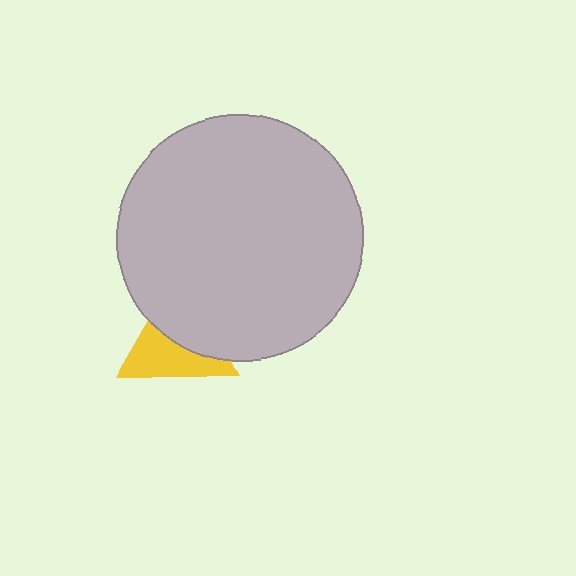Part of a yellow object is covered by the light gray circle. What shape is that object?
It is a triangle.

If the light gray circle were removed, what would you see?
You would see the complete yellow triangle.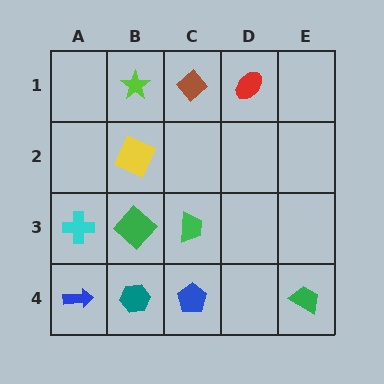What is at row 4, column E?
A green trapezoid.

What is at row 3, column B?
A green diamond.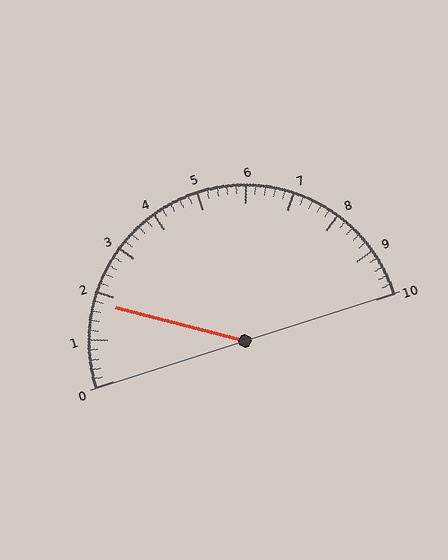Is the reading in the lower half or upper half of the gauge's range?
The reading is in the lower half of the range (0 to 10).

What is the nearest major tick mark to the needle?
The nearest major tick mark is 2.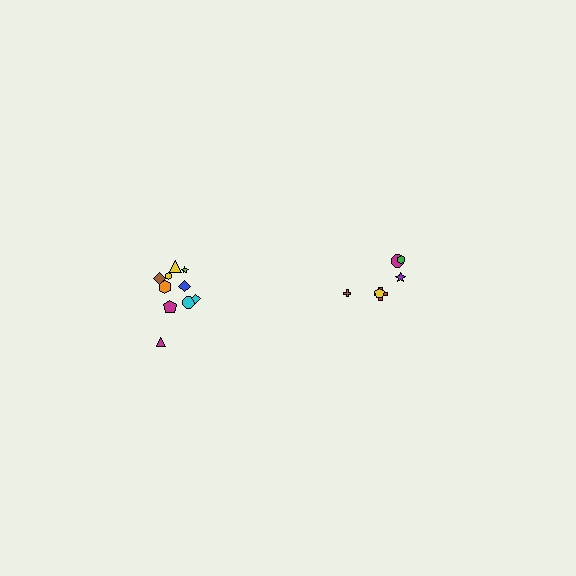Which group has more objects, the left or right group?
The left group.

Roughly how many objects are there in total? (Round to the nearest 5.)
Roughly 15 objects in total.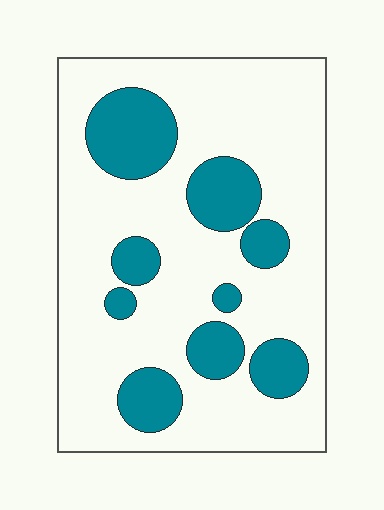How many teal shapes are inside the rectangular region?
9.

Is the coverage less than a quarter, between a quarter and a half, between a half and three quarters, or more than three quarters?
Less than a quarter.